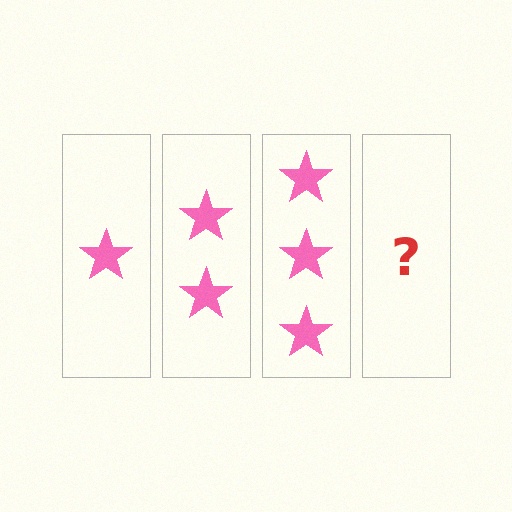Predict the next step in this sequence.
The next step is 4 stars.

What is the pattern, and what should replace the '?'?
The pattern is that each step adds one more star. The '?' should be 4 stars.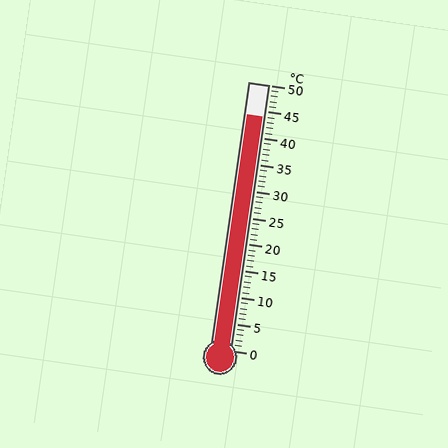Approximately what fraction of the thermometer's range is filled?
The thermometer is filled to approximately 90% of its range.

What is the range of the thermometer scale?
The thermometer scale ranges from 0°C to 50°C.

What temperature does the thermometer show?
The thermometer shows approximately 44°C.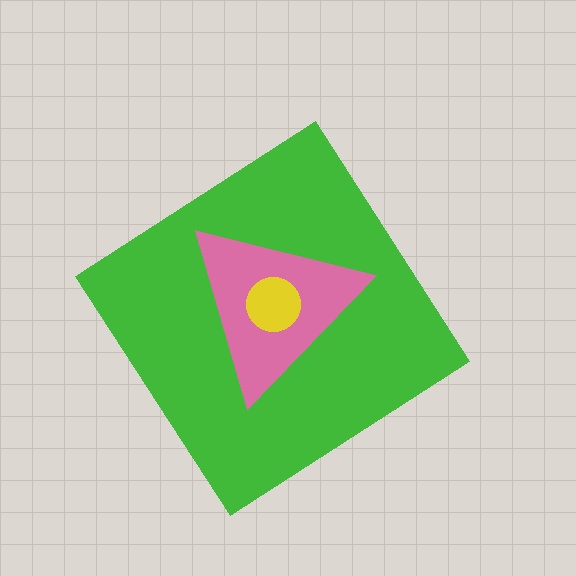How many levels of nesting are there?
3.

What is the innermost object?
The yellow circle.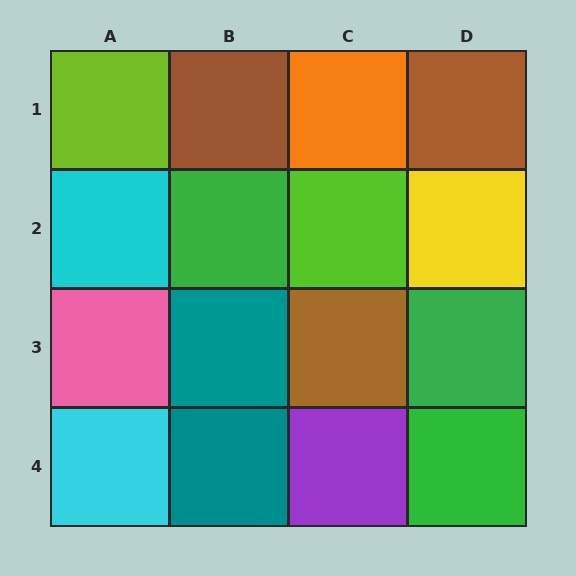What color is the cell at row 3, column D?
Green.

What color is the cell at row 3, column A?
Pink.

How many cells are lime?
2 cells are lime.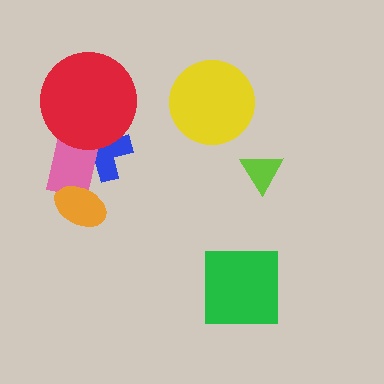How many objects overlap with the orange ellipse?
1 object overlaps with the orange ellipse.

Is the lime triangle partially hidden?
No, no other shape covers it.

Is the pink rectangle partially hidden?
Yes, it is partially covered by another shape.